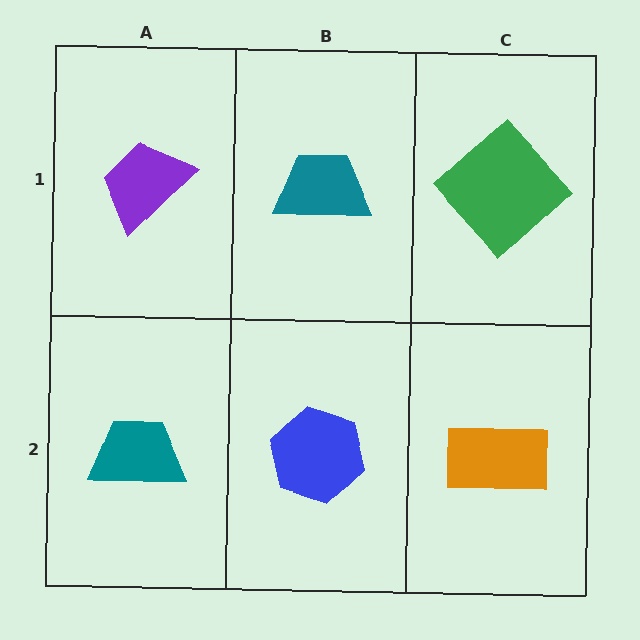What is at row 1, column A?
A purple trapezoid.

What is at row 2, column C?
An orange rectangle.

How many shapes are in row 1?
3 shapes.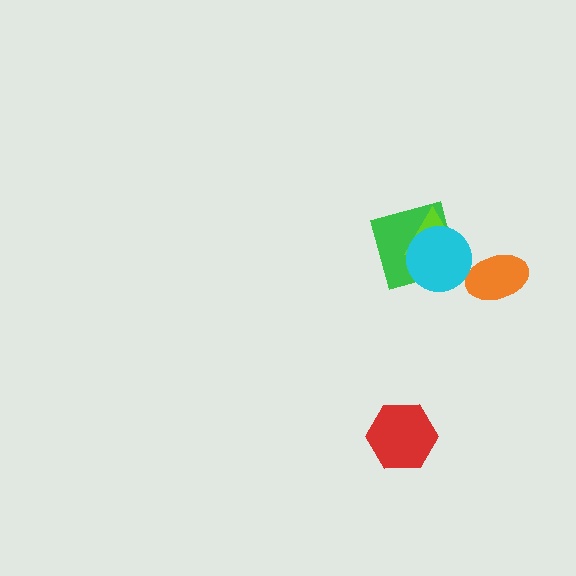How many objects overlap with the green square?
2 objects overlap with the green square.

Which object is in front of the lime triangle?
The cyan circle is in front of the lime triangle.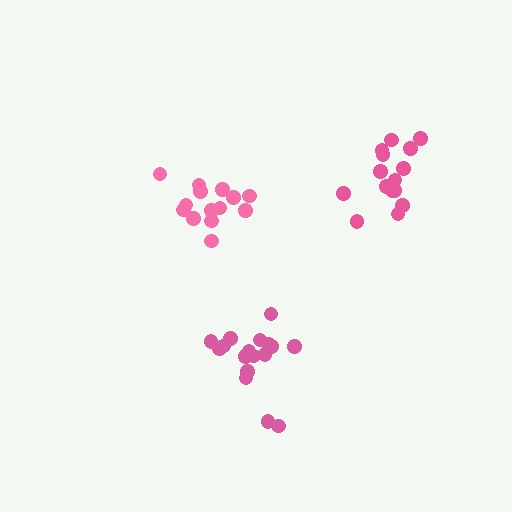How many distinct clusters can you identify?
There are 3 distinct clusters.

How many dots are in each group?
Group 1: 15 dots, Group 2: 14 dots, Group 3: 17 dots (46 total).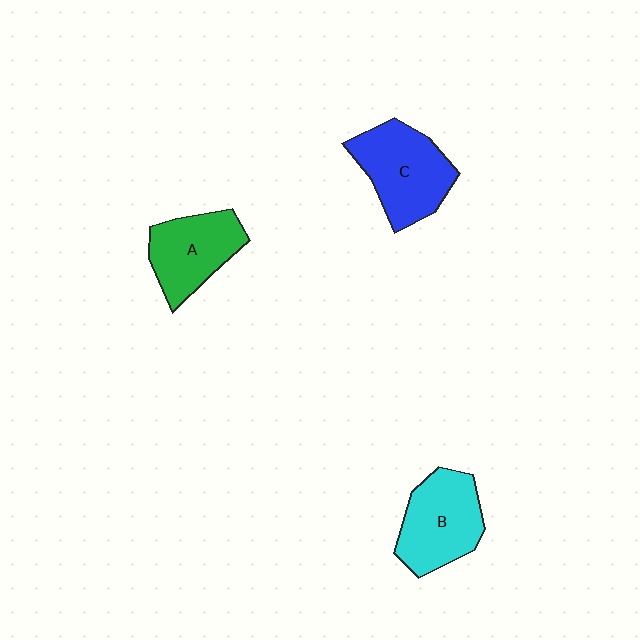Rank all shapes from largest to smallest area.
From largest to smallest: C (blue), B (cyan), A (green).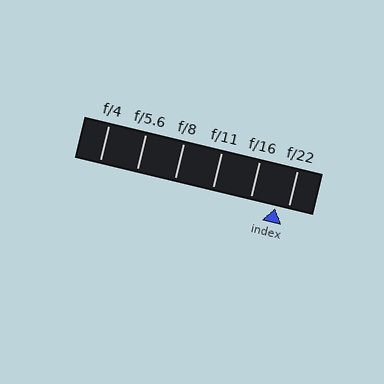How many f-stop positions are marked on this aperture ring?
There are 6 f-stop positions marked.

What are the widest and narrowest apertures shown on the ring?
The widest aperture shown is f/4 and the narrowest is f/22.